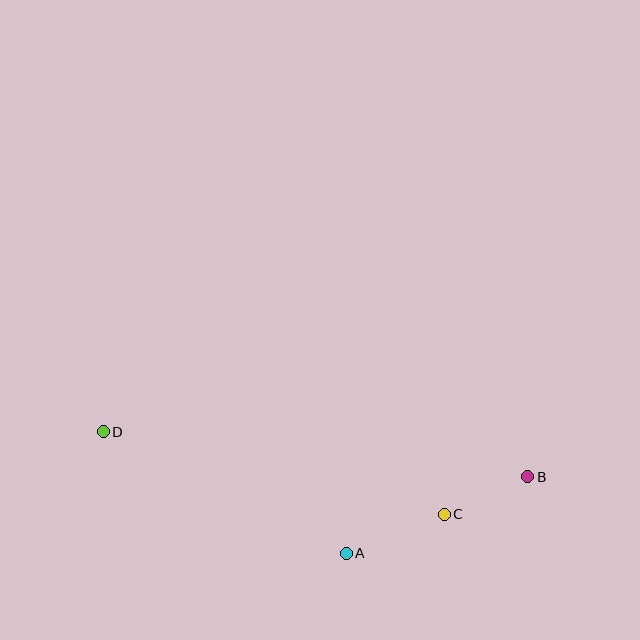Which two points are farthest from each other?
Points B and D are farthest from each other.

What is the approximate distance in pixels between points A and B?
The distance between A and B is approximately 197 pixels.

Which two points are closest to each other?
Points B and C are closest to each other.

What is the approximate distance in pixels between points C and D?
The distance between C and D is approximately 350 pixels.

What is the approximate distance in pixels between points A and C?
The distance between A and C is approximately 105 pixels.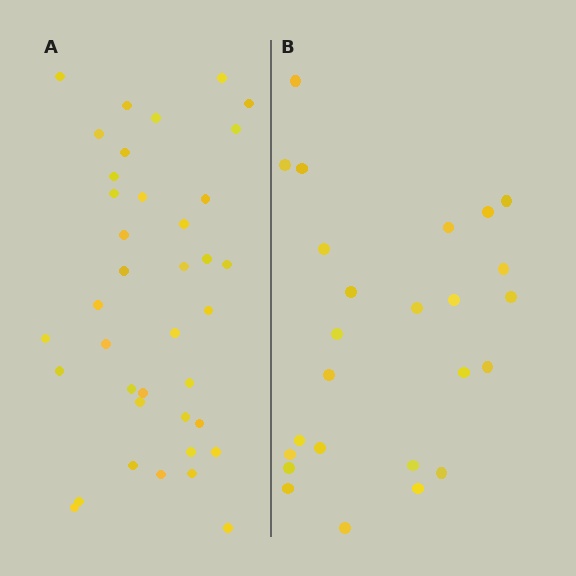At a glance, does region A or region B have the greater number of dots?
Region A (the left region) has more dots.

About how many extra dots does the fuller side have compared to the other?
Region A has approximately 15 more dots than region B.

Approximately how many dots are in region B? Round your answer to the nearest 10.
About 20 dots. (The exact count is 25, which rounds to 20.)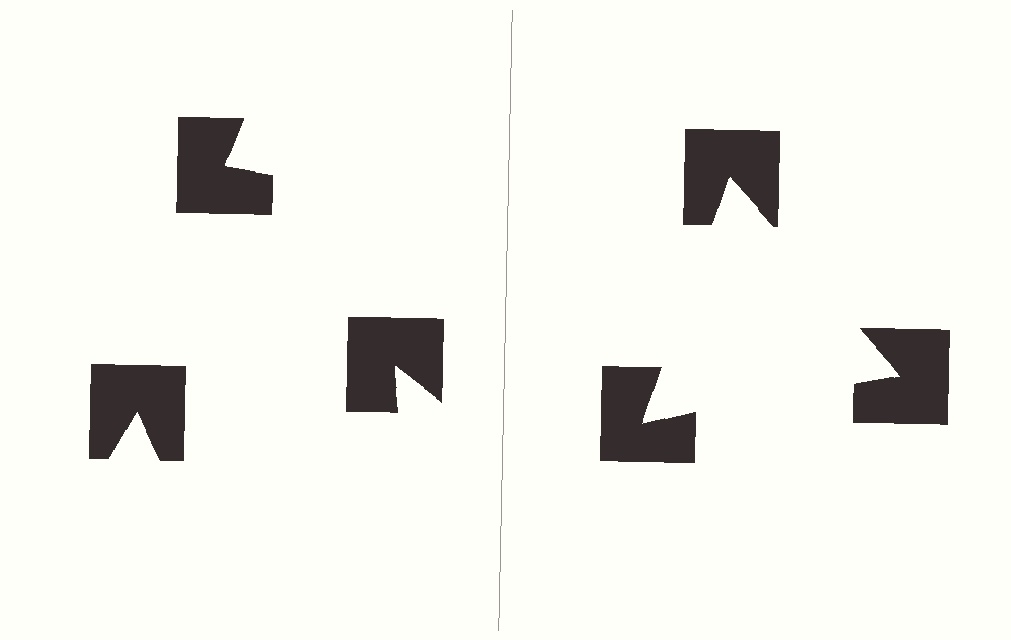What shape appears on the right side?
An illusory triangle.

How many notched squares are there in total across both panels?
6 — 3 on each side.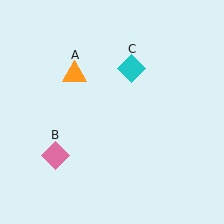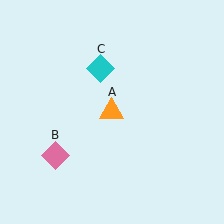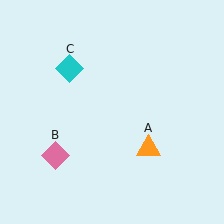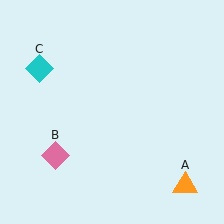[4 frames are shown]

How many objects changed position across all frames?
2 objects changed position: orange triangle (object A), cyan diamond (object C).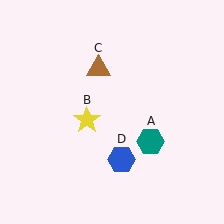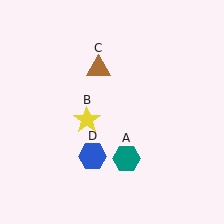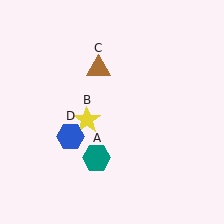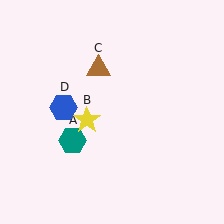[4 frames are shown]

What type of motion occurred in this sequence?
The teal hexagon (object A), blue hexagon (object D) rotated clockwise around the center of the scene.